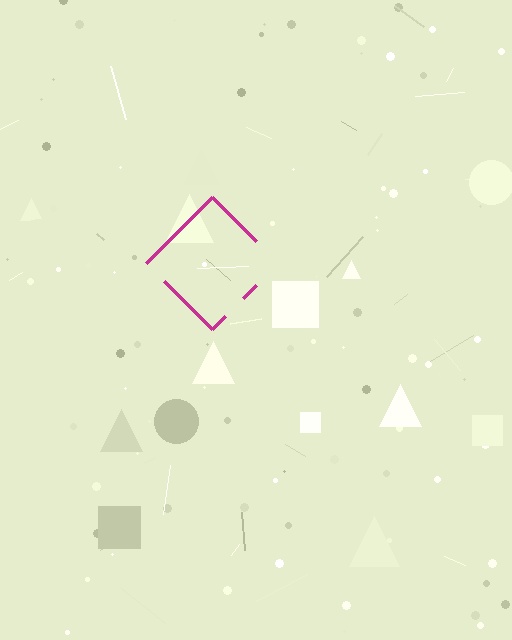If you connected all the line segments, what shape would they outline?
They would outline a diamond.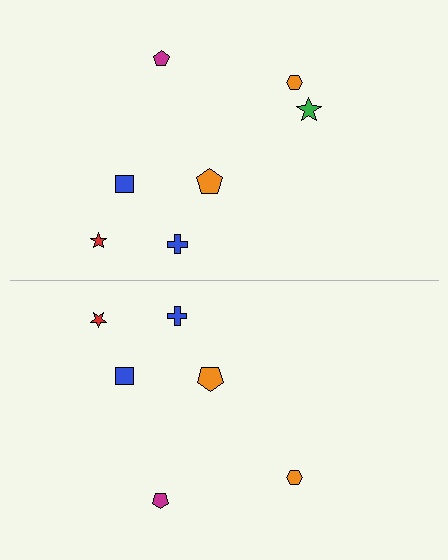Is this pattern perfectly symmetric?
No, the pattern is not perfectly symmetric. A green star is missing from the bottom side.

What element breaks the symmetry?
A green star is missing from the bottom side.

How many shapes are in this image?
There are 13 shapes in this image.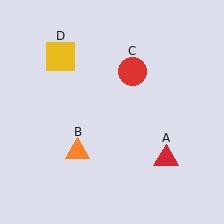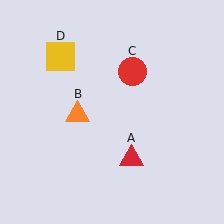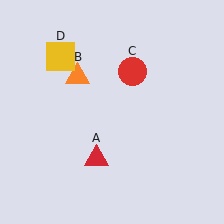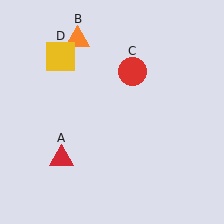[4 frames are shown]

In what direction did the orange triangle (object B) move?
The orange triangle (object B) moved up.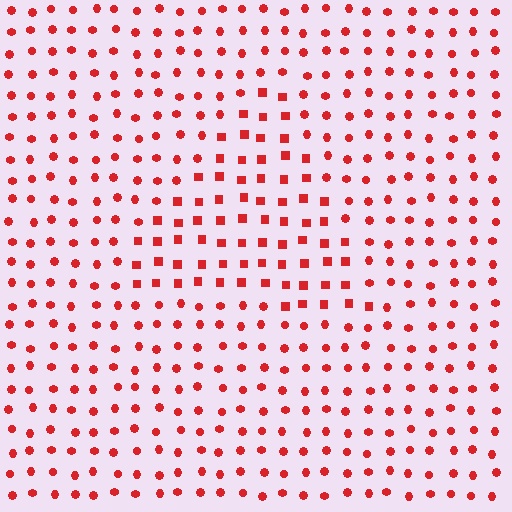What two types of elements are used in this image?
The image uses squares inside the triangle region and circles outside it.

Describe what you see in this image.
The image is filled with small red elements arranged in a uniform grid. A triangle-shaped region contains squares, while the surrounding area contains circles. The boundary is defined purely by the change in element shape.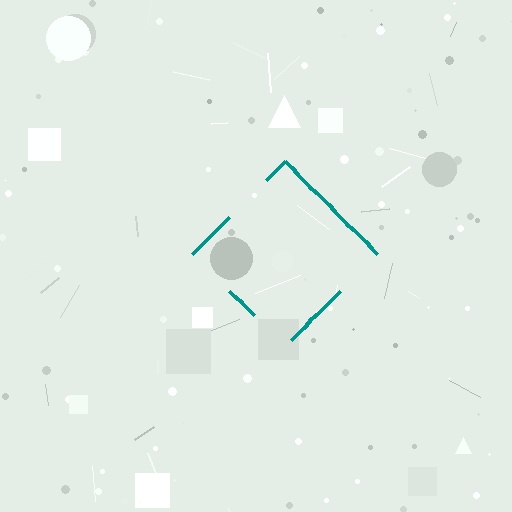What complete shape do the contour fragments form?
The contour fragments form a diamond.